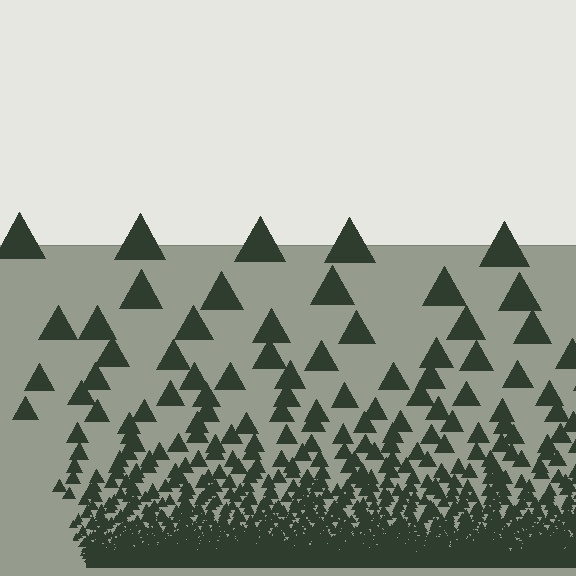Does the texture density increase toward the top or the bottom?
Density increases toward the bottom.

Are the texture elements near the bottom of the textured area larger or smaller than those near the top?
Smaller. The gradient is inverted — elements near the bottom are smaller and denser.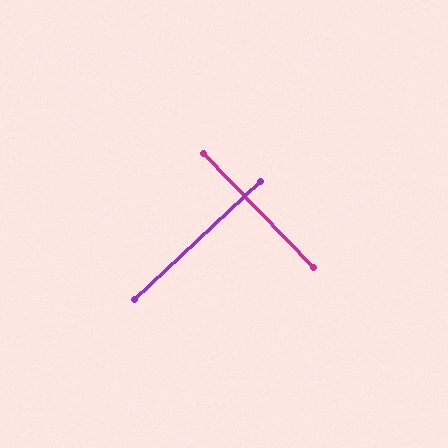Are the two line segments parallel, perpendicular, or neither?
Perpendicular — they meet at approximately 89°.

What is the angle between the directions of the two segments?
Approximately 89 degrees.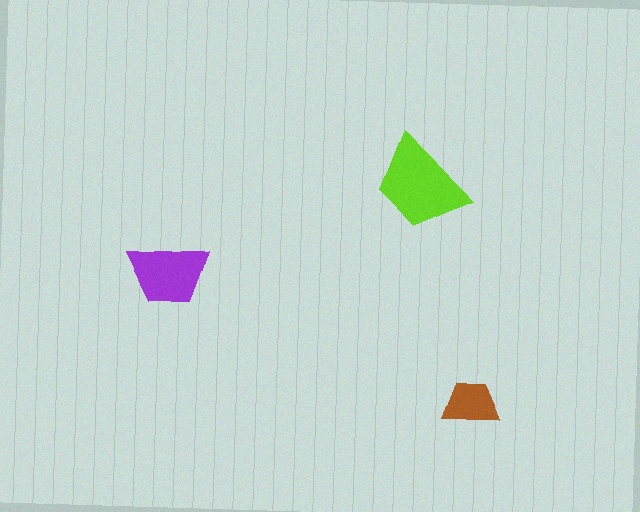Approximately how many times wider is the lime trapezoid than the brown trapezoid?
About 1.5 times wider.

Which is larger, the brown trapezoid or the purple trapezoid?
The purple one.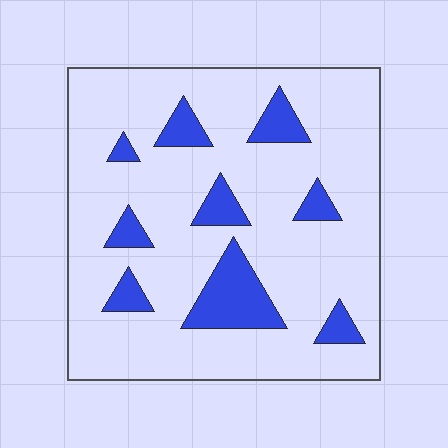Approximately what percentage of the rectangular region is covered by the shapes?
Approximately 15%.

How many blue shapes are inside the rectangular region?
9.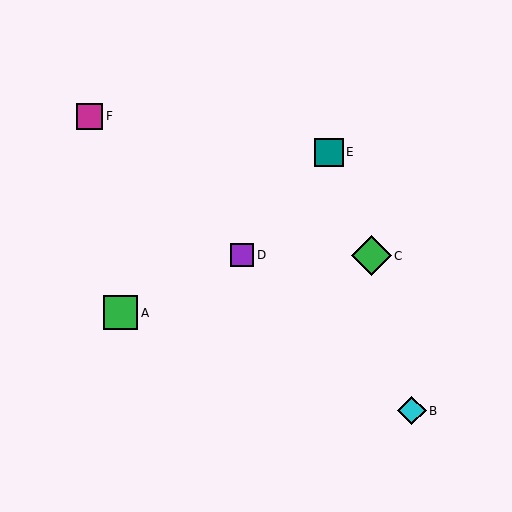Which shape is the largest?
The green diamond (labeled C) is the largest.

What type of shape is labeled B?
Shape B is a cyan diamond.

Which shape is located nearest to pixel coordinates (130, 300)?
The green square (labeled A) at (121, 313) is nearest to that location.